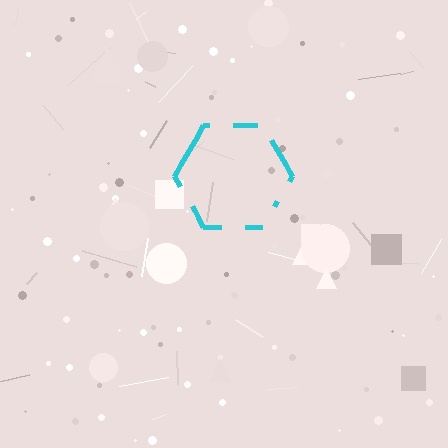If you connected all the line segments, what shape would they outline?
They would outline a hexagon.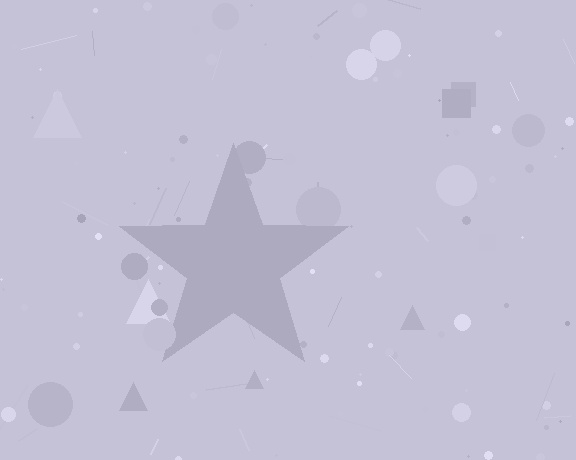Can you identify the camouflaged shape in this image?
The camouflaged shape is a star.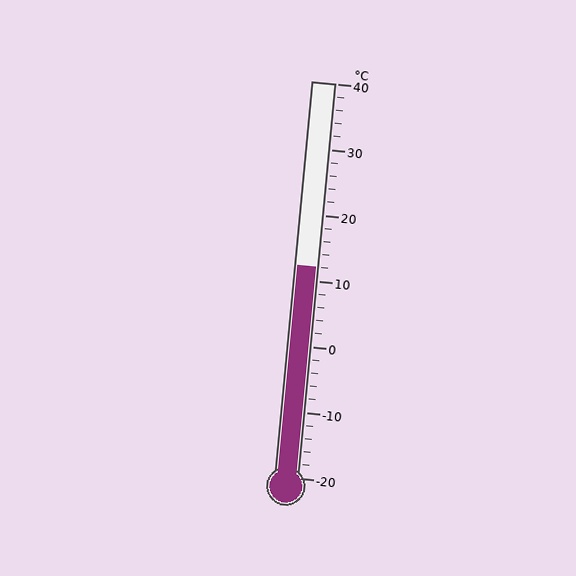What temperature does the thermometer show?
The thermometer shows approximately 12°C.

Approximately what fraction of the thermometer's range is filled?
The thermometer is filled to approximately 55% of its range.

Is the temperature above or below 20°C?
The temperature is below 20°C.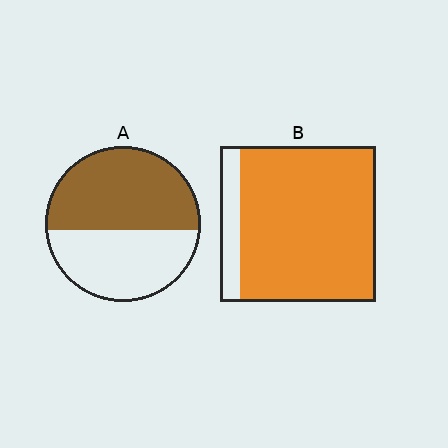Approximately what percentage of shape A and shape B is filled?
A is approximately 55% and B is approximately 85%.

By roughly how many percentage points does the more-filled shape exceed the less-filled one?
By roughly 30 percentage points (B over A).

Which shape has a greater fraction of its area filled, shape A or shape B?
Shape B.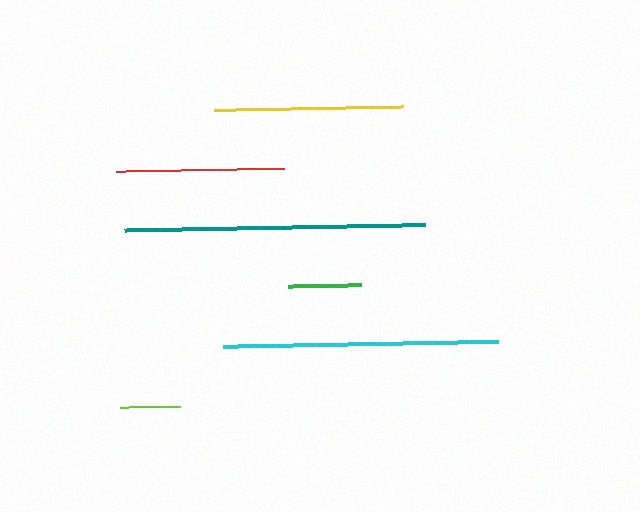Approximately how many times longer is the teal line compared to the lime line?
The teal line is approximately 5.0 times the length of the lime line.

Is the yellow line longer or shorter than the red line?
The yellow line is longer than the red line.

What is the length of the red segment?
The red segment is approximately 168 pixels long.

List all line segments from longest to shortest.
From longest to shortest: teal, cyan, yellow, red, green, lime.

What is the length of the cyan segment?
The cyan segment is approximately 275 pixels long.